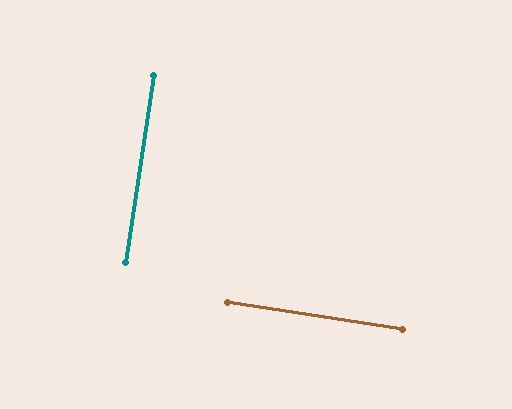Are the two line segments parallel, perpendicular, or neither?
Perpendicular — they meet at approximately 90°.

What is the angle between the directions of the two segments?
Approximately 90 degrees.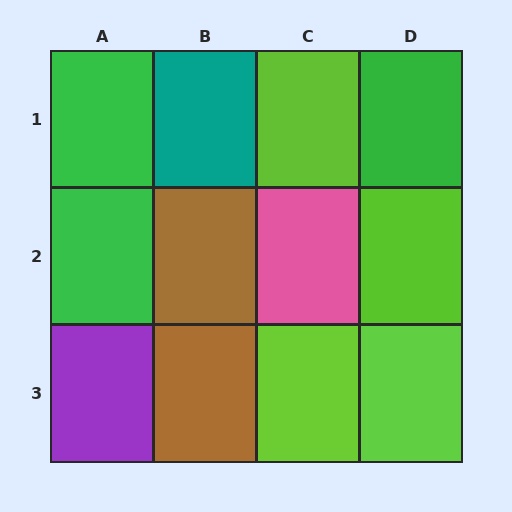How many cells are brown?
2 cells are brown.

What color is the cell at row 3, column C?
Lime.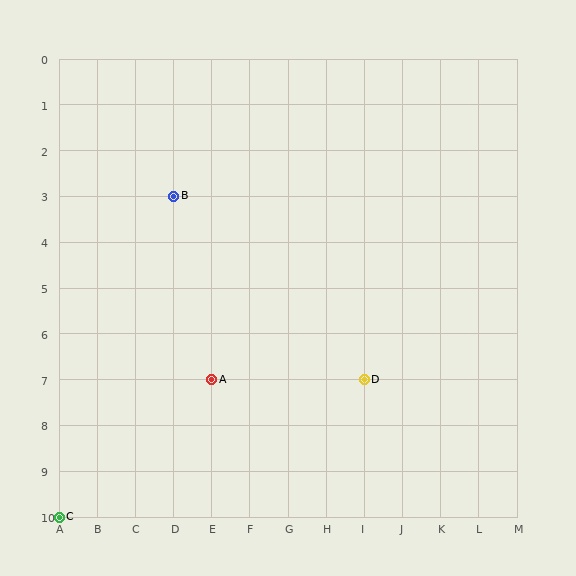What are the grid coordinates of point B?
Point B is at grid coordinates (D, 3).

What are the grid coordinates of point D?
Point D is at grid coordinates (I, 7).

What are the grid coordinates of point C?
Point C is at grid coordinates (A, 10).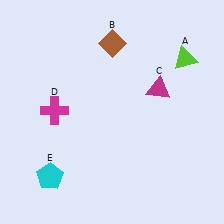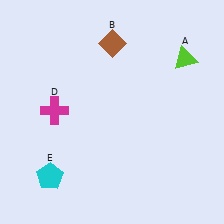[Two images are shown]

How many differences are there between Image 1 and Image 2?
There is 1 difference between the two images.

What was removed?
The magenta triangle (C) was removed in Image 2.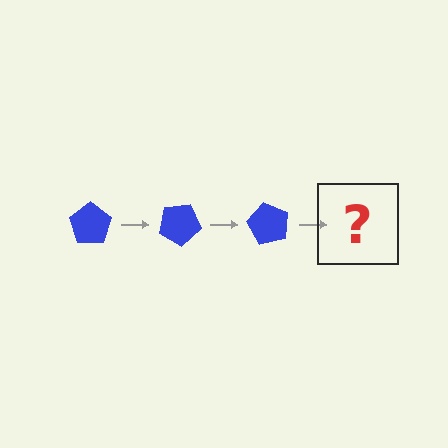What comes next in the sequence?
The next element should be a blue pentagon rotated 90 degrees.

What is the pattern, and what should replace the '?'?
The pattern is that the pentagon rotates 30 degrees each step. The '?' should be a blue pentagon rotated 90 degrees.